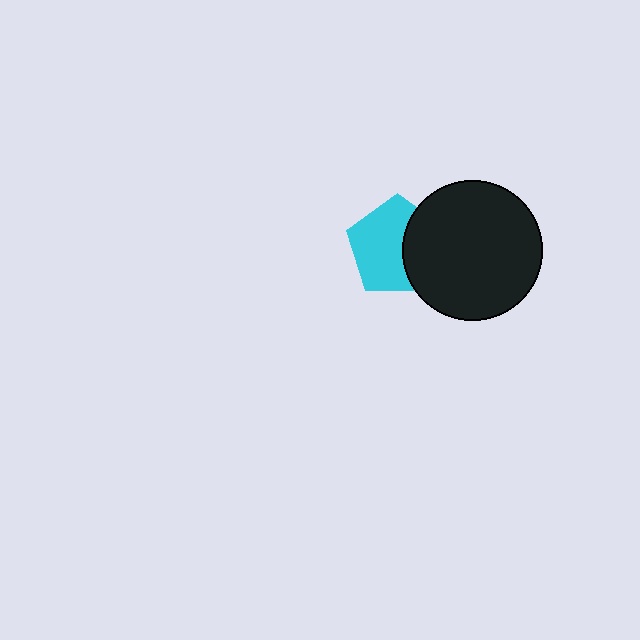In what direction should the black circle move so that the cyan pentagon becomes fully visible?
The black circle should move right. That is the shortest direction to clear the overlap and leave the cyan pentagon fully visible.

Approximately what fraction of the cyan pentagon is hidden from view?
Roughly 37% of the cyan pentagon is hidden behind the black circle.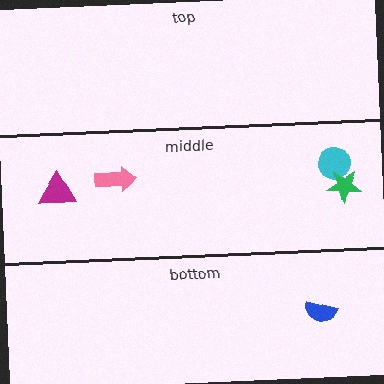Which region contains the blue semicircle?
The bottom region.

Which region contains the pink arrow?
The middle region.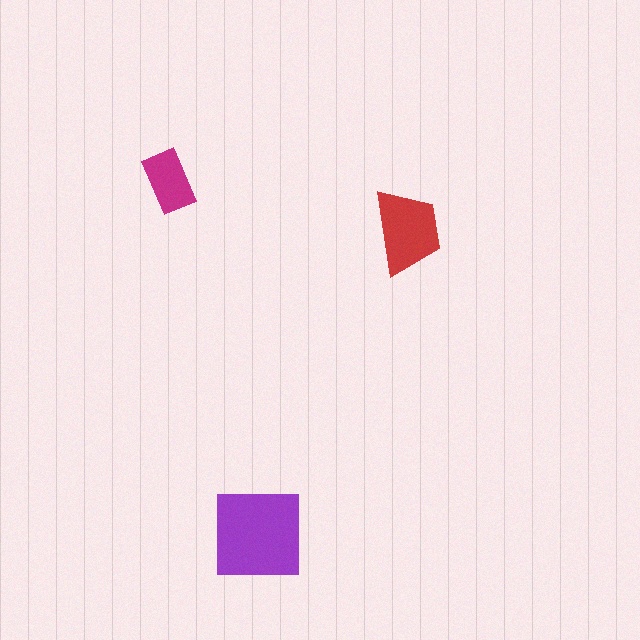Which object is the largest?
The purple square.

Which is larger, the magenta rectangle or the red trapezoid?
The red trapezoid.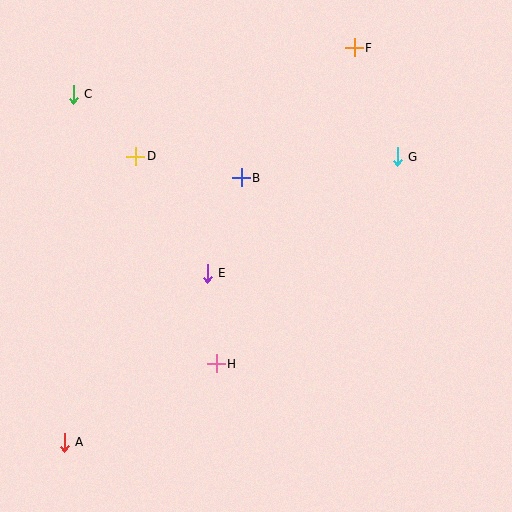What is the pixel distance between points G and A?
The distance between G and A is 438 pixels.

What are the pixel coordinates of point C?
Point C is at (73, 94).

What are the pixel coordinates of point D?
Point D is at (136, 156).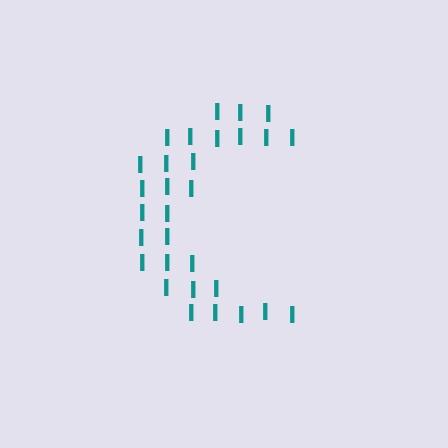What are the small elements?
The small elements are letter I's.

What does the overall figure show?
The overall figure shows the letter C.